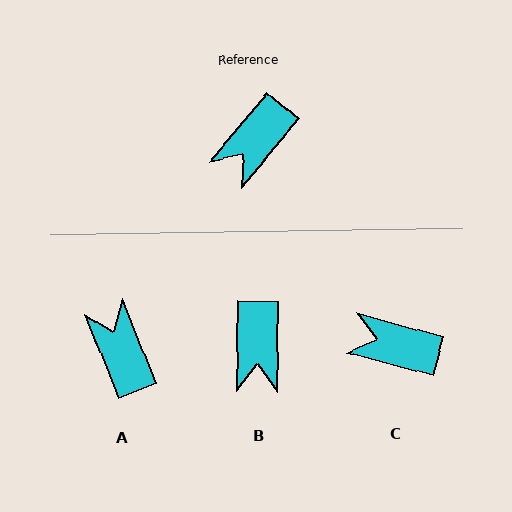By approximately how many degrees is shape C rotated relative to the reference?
Approximately 65 degrees clockwise.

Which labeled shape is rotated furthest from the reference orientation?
A, about 118 degrees away.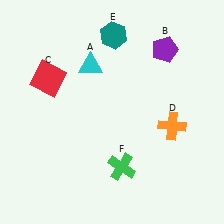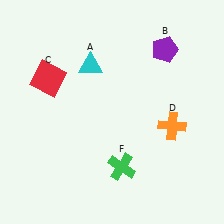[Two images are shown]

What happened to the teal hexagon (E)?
The teal hexagon (E) was removed in Image 2. It was in the top-right area of Image 1.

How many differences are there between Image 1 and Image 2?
There is 1 difference between the two images.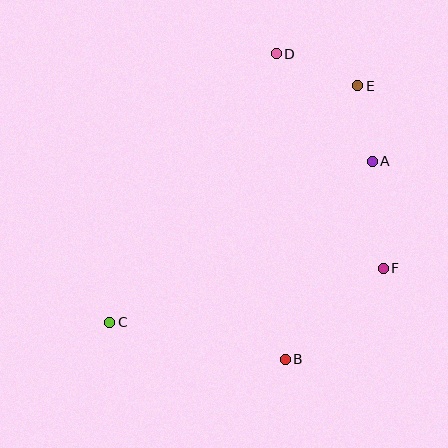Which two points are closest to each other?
Points A and E are closest to each other.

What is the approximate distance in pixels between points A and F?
The distance between A and F is approximately 108 pixels.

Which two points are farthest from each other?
Points C and E are farthest from each other.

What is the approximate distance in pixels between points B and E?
The distance between B and E is approximately 283 pixels.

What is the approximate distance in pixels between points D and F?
The distance between D and F is approximately 239 pixels.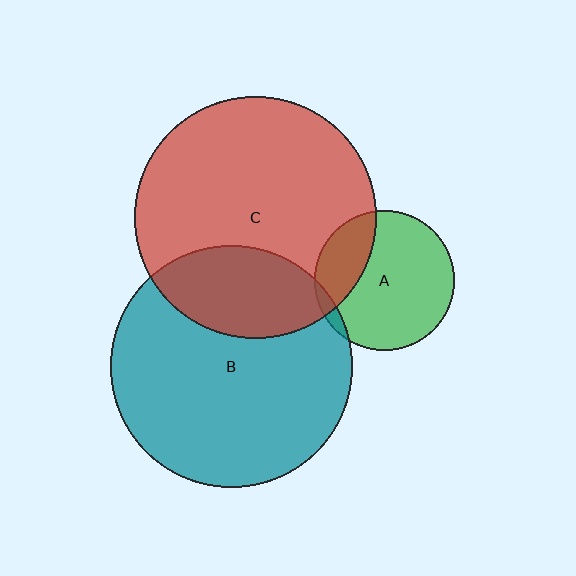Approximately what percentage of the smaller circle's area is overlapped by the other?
Approximately 25%.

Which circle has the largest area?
Circle C (red).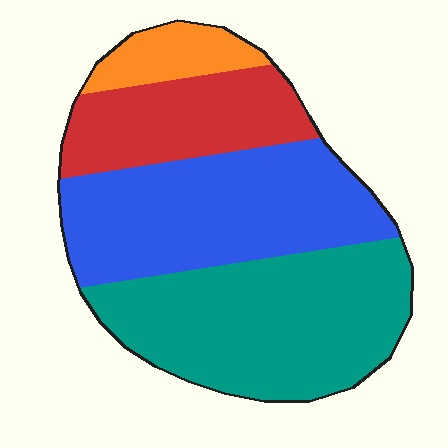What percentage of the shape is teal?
Teal takes up between a quarter and a half of the shape.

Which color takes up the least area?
Orange, at roughly 10%.